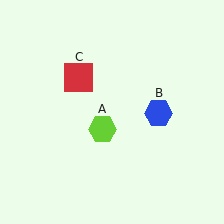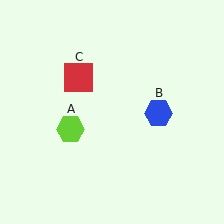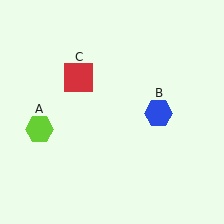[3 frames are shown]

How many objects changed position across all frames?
1 object changed position: lime hexagon (object A).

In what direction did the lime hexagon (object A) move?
The lime hexagon (object A) moved left.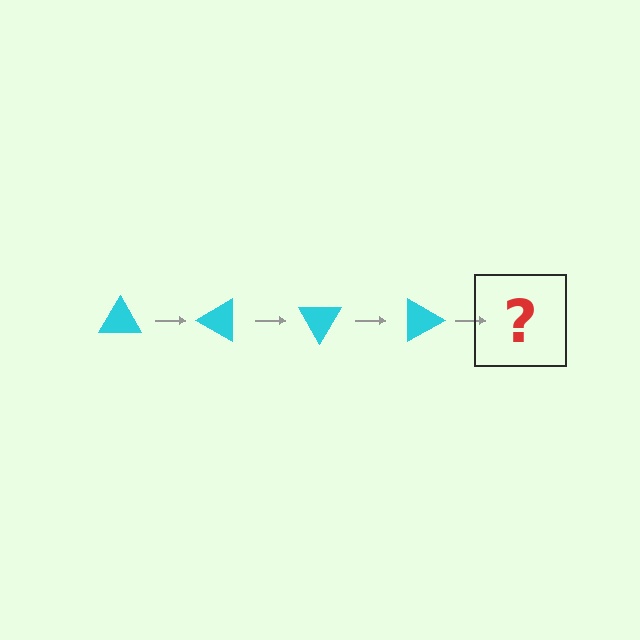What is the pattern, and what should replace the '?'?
The pattern is that the triangle rotates 30 degrees each step. The '?' should be a cyan triangle rotated 120 degrees.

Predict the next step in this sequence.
The next step is a cyan triangle rotated 120 degrees.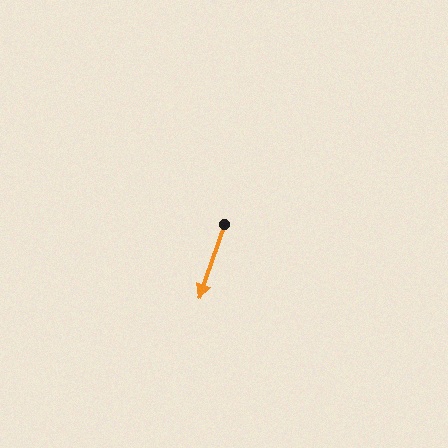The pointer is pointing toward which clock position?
Roughly 7 o'clock.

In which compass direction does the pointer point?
South.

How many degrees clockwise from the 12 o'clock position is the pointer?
Approximately 199 degrees.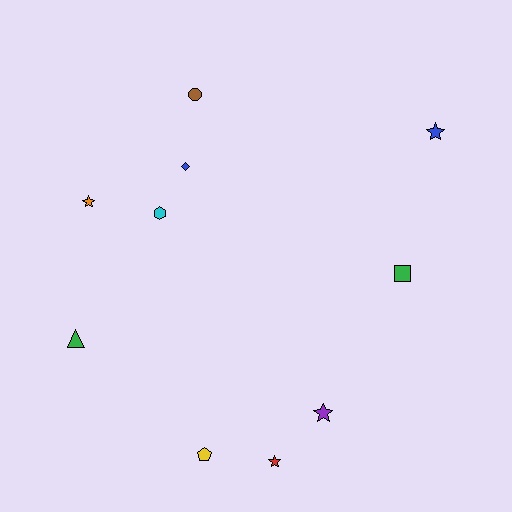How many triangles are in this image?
There is 1 triangle.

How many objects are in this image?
There are 10 objects.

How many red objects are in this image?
There is 1 red object.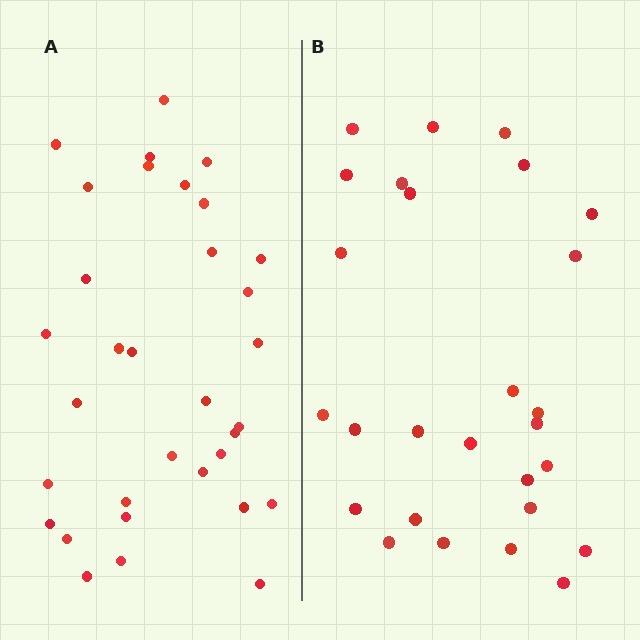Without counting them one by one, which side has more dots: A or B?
Region A (the left region) has more dots.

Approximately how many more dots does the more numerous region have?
Region A has about 6 more dots than region B.